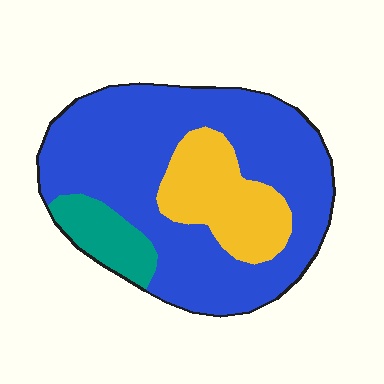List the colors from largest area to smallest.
From largest to smallest: blue, yellow, teal.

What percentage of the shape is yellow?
Yellow takes up about one fifth (1/5) of the shape.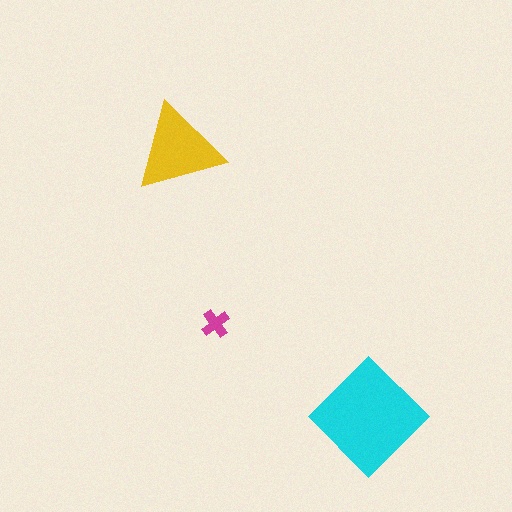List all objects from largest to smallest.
The cyan diamond, the yellow triangle, the magenta cross.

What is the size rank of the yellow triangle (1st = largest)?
2nd.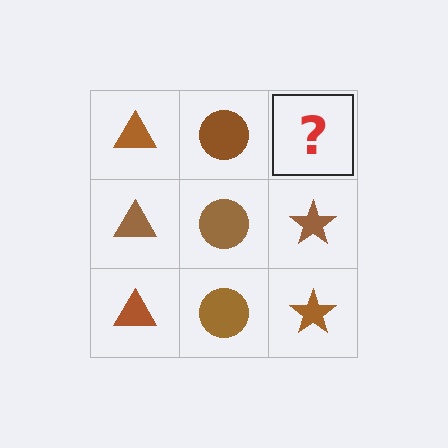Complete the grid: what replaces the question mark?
The question mark should be replaced with a brown star.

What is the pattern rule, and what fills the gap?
The rule is that each column has a consistent shape. The gap should be filled with a brown star.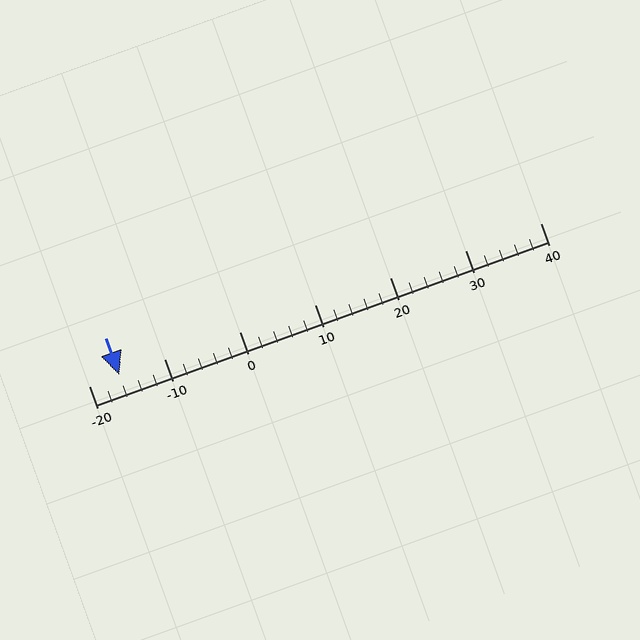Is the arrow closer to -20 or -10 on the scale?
The arrow is closer to -20.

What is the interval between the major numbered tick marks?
The major tick marks are spaced 10 units apart.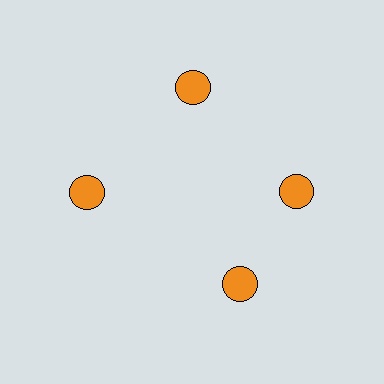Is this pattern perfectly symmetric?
No. The 4 orange circles are arranged in a ring, but one element near the 6 o'clock position is rotated out of alignment along the ring, breaking the 4-fold rotational symmetry.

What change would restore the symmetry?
The symmetry would be restored by rotating it back into even spacing with its neighbors so that all 4 circles sit at equal angles and equal distance from the center.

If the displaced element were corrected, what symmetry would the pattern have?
It would have 4-fold rotational symmetry — the pattern would map onto itself every 90 degrees.